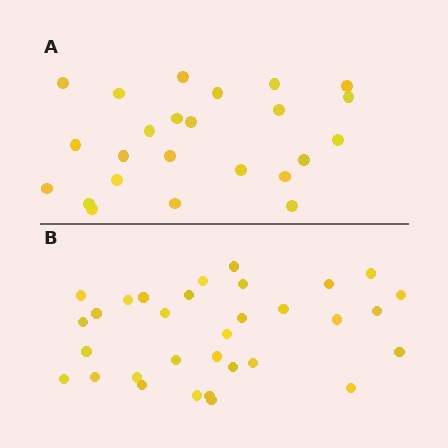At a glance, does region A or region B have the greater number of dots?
Region B (the bottom region) has more dots.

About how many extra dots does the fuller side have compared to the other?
Region B has roughly 8 or so more dots than region A.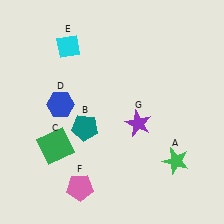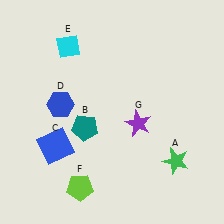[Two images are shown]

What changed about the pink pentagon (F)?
In Image 1, F is pink. In Image 2, it changed to lime.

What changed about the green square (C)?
In Image 1, C is green. In Image 2, it changed to blue.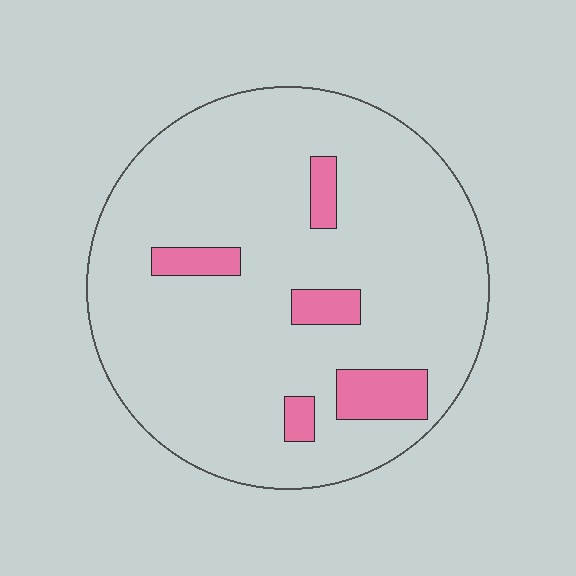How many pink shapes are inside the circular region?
5.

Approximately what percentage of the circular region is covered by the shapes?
Approximately 10%.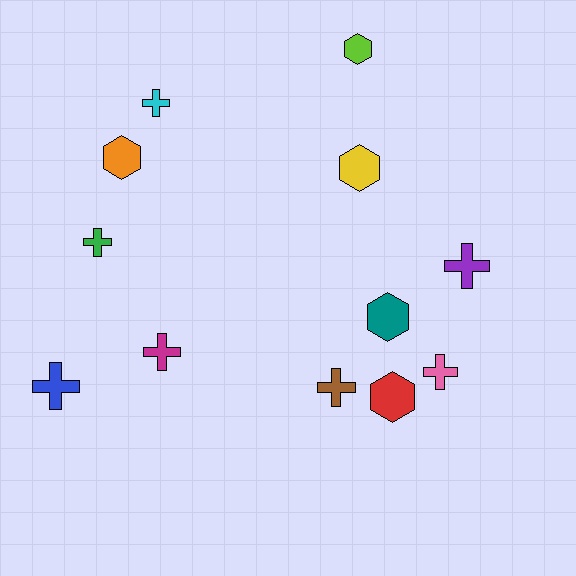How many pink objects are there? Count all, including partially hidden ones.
There is 1 pink object.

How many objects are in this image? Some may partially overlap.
There are 12 objects.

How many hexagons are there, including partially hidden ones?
There are 5 hexagons.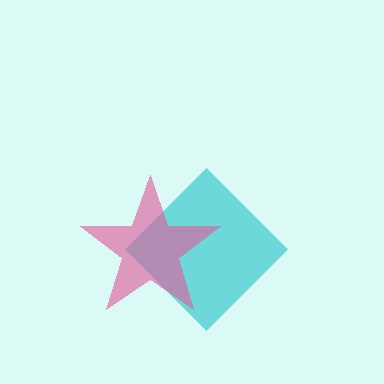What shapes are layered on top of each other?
The layered shapes are: a cyan diamond, a pink star.